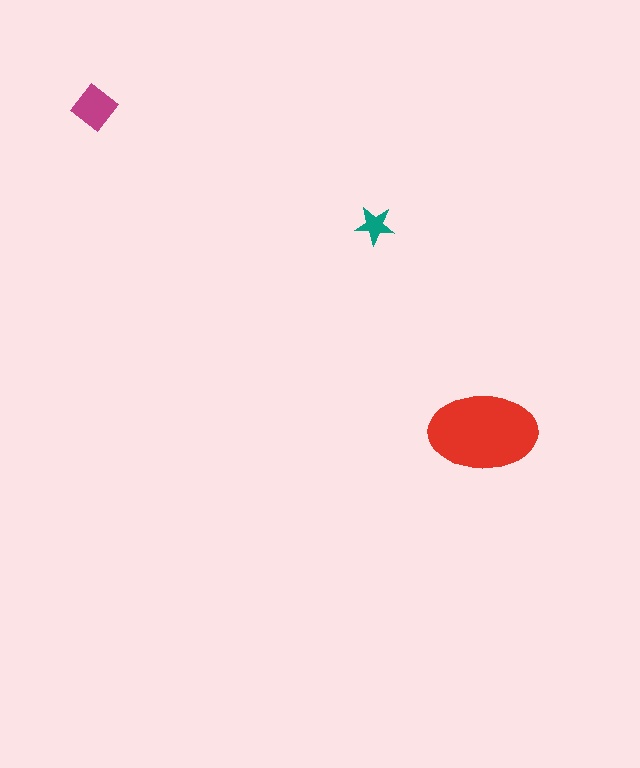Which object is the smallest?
The teal star.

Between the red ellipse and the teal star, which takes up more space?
The red ellipse.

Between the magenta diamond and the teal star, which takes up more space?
The magenta diamond.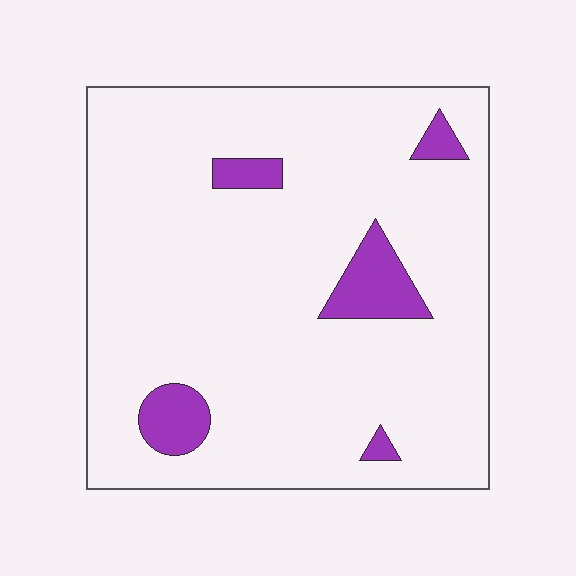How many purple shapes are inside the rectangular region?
5.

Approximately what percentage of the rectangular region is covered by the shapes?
Approximately 10%.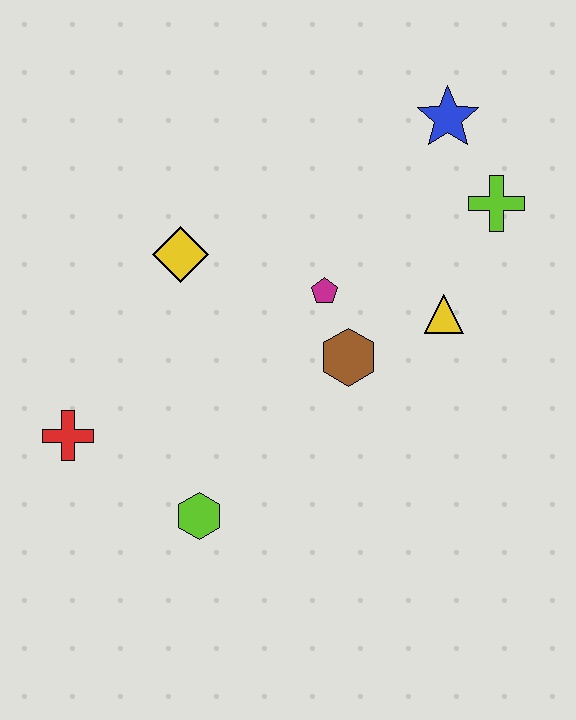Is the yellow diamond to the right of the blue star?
No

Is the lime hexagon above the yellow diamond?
No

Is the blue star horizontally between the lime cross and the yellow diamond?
Yes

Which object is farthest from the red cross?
The blue star is farthest from the red cross.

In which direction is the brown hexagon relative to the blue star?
The brown hexagon is below the blue star.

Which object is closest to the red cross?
The lime hexagon is closest to the red cross.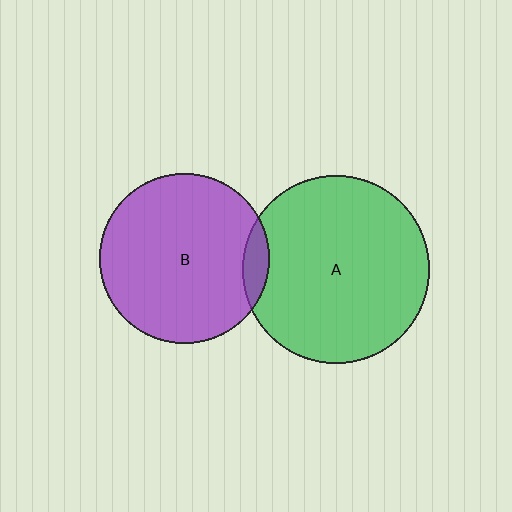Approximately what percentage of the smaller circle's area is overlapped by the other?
Approximately 5%.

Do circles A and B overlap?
Yes.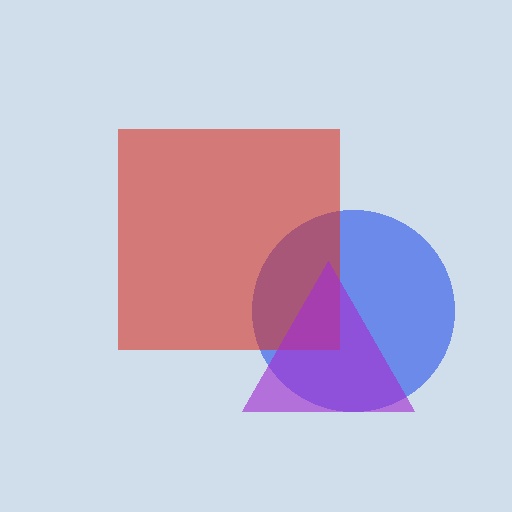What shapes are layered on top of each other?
The layered shapes are: a blue circle, a red square, a purple triangle.